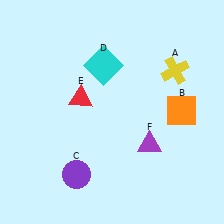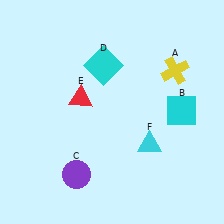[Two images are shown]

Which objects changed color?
B changed from orange to cyan. F changed from purple to cyan.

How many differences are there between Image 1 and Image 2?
There are 2 differences between the two images.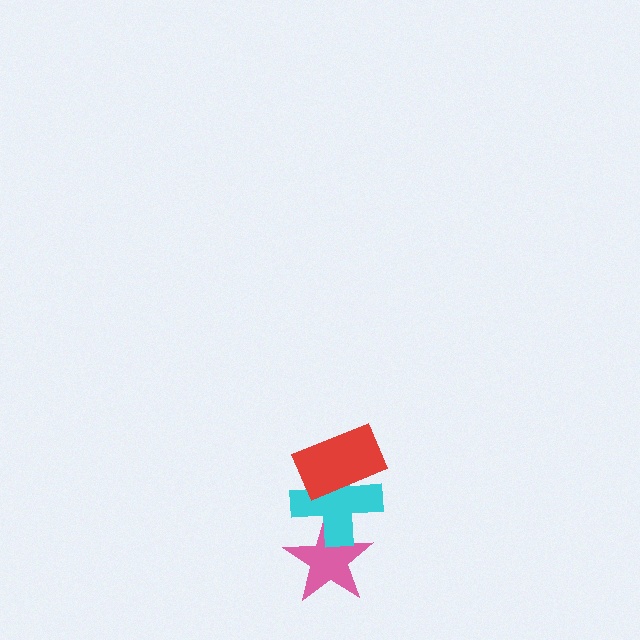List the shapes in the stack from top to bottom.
From top to bottom: the red rectangle, the cyan cross, the pink star.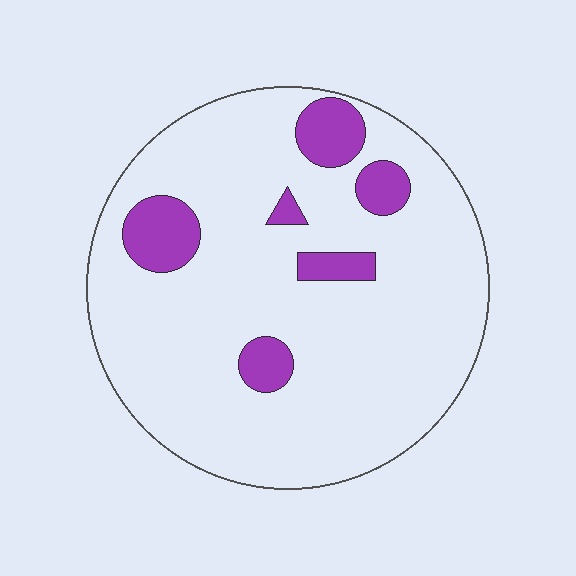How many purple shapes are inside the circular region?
6.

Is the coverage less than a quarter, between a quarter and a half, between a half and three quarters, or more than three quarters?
Less than a quarter.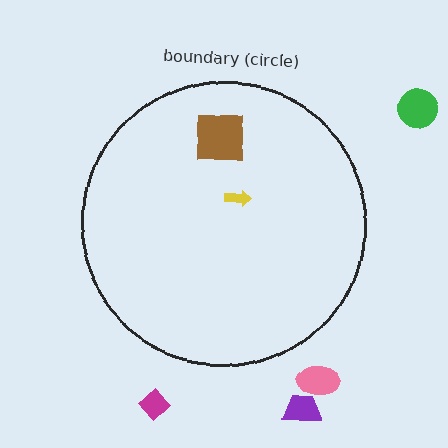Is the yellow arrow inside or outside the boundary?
Inside.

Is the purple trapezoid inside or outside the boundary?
Outside.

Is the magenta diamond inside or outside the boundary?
Outside.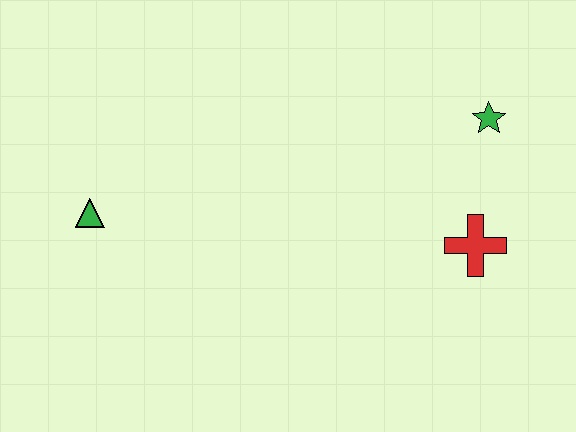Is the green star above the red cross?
Yes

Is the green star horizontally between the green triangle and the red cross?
No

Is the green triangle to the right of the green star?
No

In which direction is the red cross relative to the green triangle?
The red cross is to the right of the green triangle.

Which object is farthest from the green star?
The green triangle is farthest from the green star.